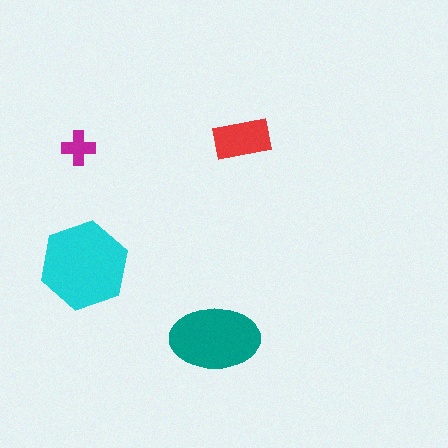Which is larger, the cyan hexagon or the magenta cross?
The cyan hexagon.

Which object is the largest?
The cyan hexagon.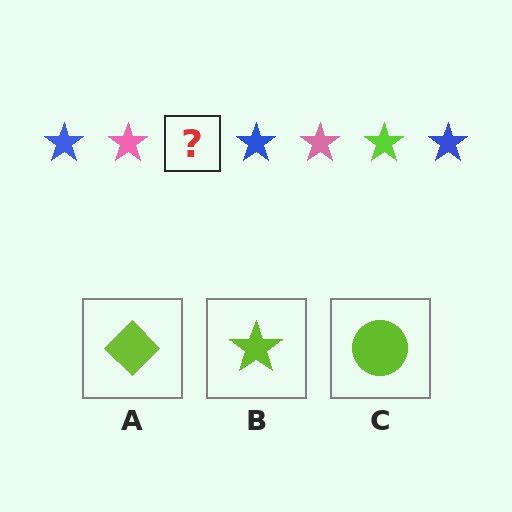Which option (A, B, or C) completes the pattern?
B.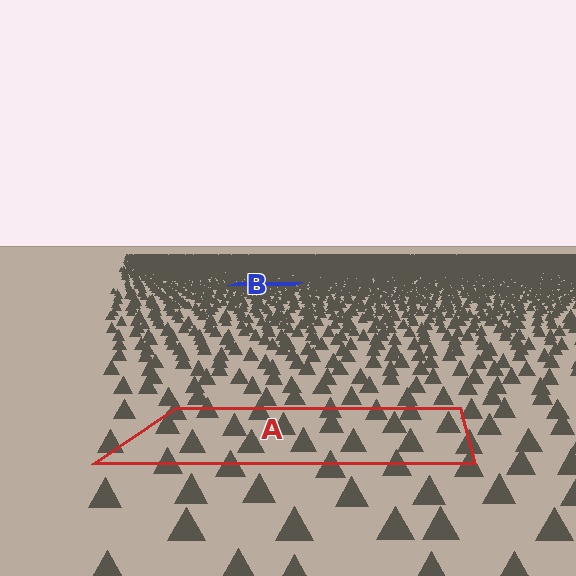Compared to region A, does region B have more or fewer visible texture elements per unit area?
Region B has more texture elements per unit area — they are packed more densely because it is farther away.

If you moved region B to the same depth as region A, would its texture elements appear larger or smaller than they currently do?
They would appear larger. At a closer depth, the same texture elements are projected at a bigger on-screen size.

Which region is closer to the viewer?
Region A is closer. The texture elements there are larger and more spread out.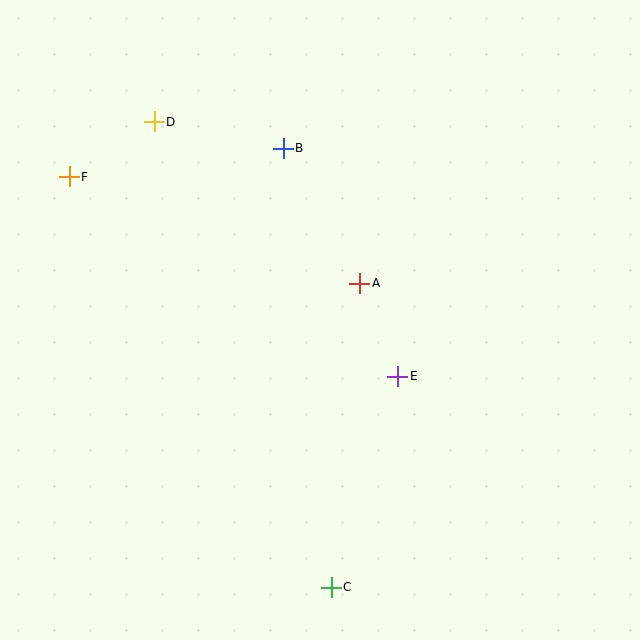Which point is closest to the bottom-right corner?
Point C is closest to the bottom-right corner.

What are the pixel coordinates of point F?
Point F is at (69, 177).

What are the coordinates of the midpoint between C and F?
The midpoint between C and F is at (200, 382).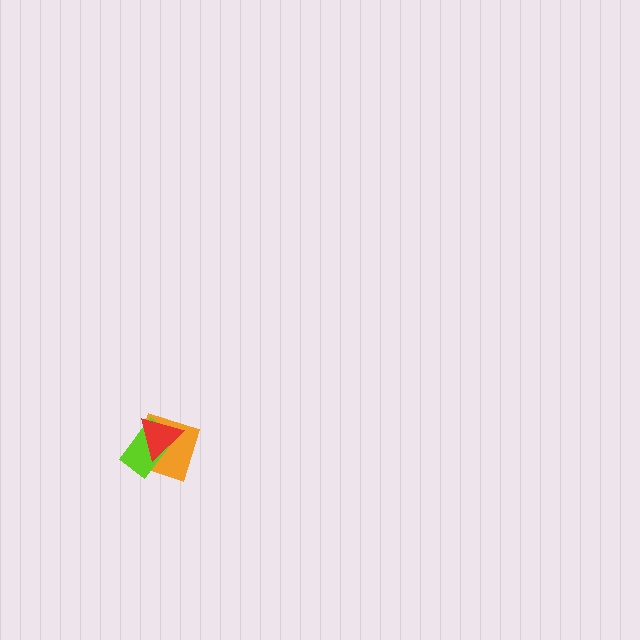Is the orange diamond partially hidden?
Yes, it is partially covered by another shape.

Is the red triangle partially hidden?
No, no other shape covers it.